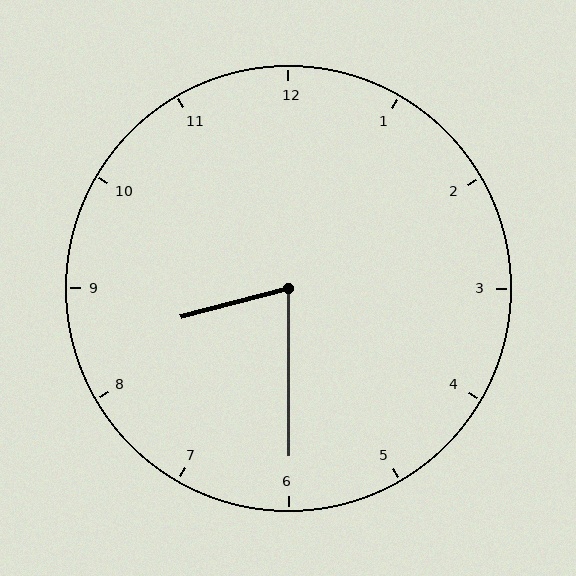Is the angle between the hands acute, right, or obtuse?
It is acute.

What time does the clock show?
8:30.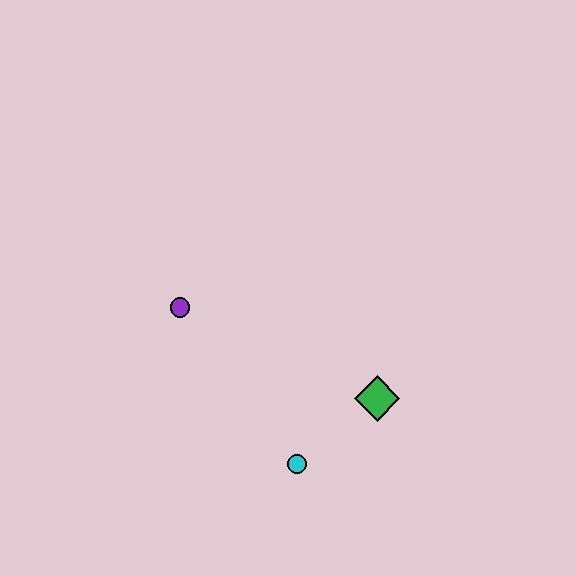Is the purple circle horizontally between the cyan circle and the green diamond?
No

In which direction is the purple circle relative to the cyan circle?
The purple circle is above the cyan circle.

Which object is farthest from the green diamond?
The purple circle is farthest from the green diamond.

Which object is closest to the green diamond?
The cyan circle is closest to the green diamond.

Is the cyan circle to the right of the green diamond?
No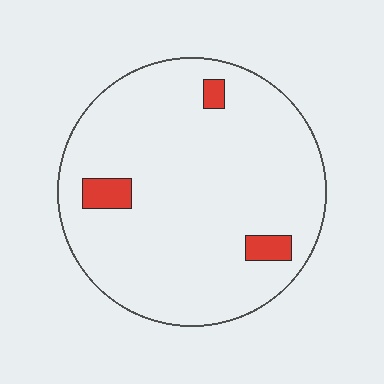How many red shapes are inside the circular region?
3.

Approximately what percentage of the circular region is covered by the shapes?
Approximately 5%.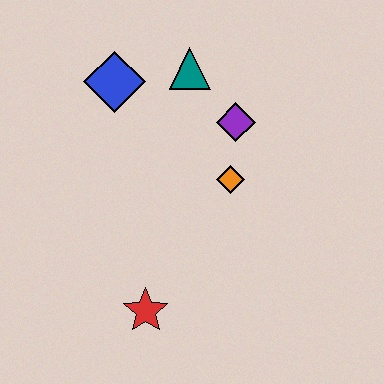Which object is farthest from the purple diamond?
The red star is farthest from the purple diamond.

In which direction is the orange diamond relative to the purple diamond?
The orange diamond is below the purple diamond.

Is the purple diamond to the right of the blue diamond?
Yes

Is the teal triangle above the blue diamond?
Yes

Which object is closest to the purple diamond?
The orange diamond is closest to the purple diamond.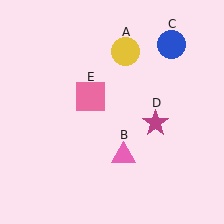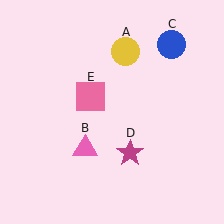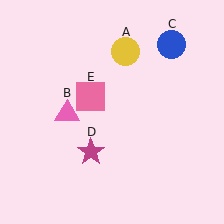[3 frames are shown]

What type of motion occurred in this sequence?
The pink triangle (object B), magenta star (object D) rotated clockwise around the center of the scene.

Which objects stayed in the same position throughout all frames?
Yellow circle (object A) and blue circle (object C) and pink square (object E) remained stationary.